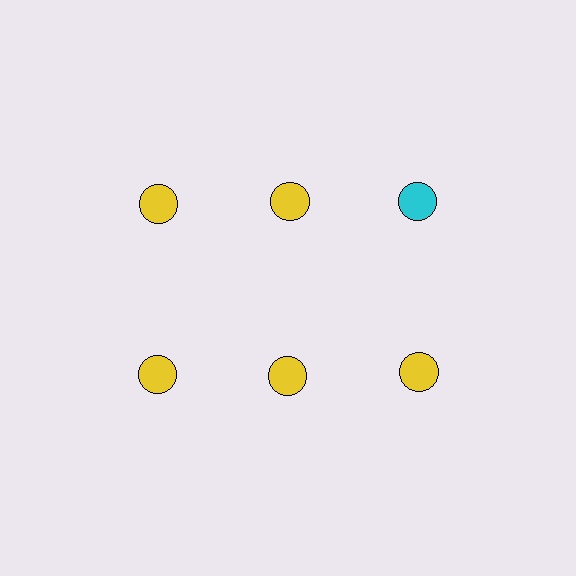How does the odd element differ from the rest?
It has a different color: cyan instead of yellow.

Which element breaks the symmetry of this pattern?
The cyan circle in the top row, center column breaks the symmetry. All other shapes are yellow circles.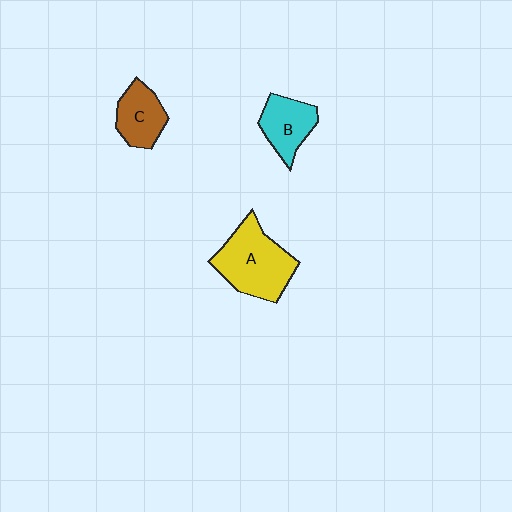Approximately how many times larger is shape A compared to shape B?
Approximately 1.7 times.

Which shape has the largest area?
Shape A (yellow).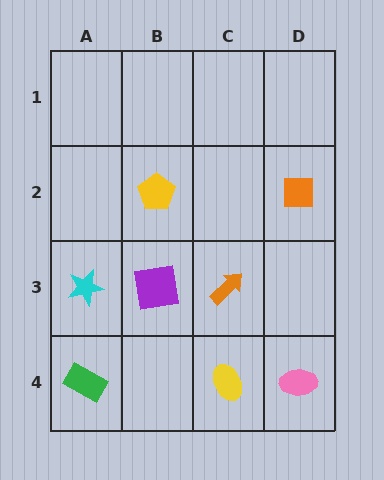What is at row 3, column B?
A purple square.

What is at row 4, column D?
A pink ellipse.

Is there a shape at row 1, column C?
No, that cell is empty.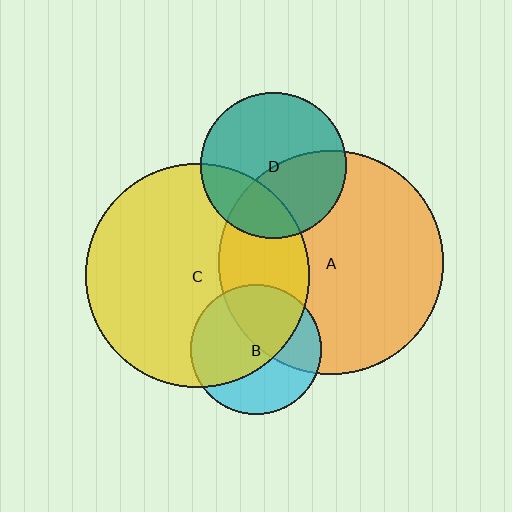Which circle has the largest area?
Circle A (orange).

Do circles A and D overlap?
Yes.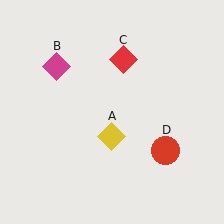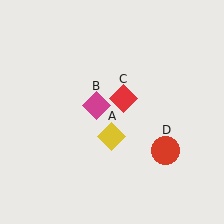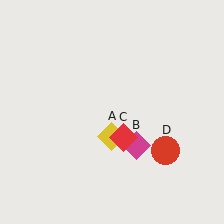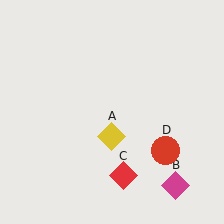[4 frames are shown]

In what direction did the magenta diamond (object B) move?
The magenta diamond (object B) moved down and to the right.